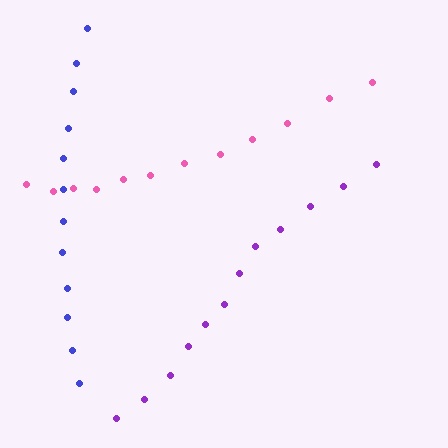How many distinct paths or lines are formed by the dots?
There are 3 distinct paths.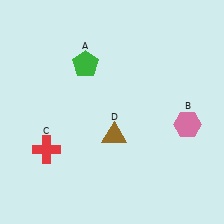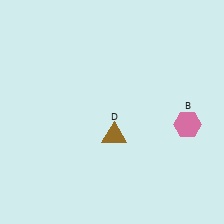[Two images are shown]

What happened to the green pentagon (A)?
The green pentagon (A) was removed in Image 2. It was in the top-left area of Image 1.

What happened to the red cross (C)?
The red cross (C) was removed in Image 2. It was in the bottom-left area of Image 1.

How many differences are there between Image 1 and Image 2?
There are 2 differences between the two images.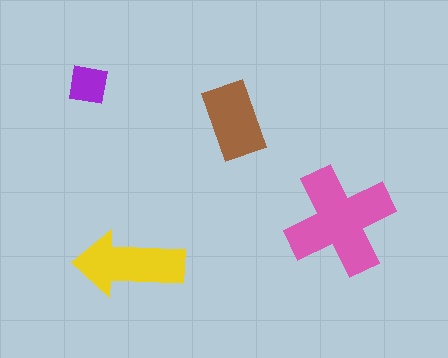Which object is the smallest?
The purple square.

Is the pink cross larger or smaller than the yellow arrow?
Larger.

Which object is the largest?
The pink cross.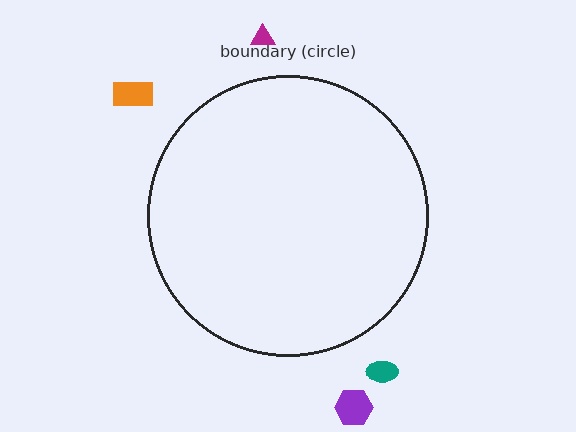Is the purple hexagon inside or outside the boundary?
Outside.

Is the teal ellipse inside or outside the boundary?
Outside.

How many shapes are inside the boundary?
0 inside, 4 outside.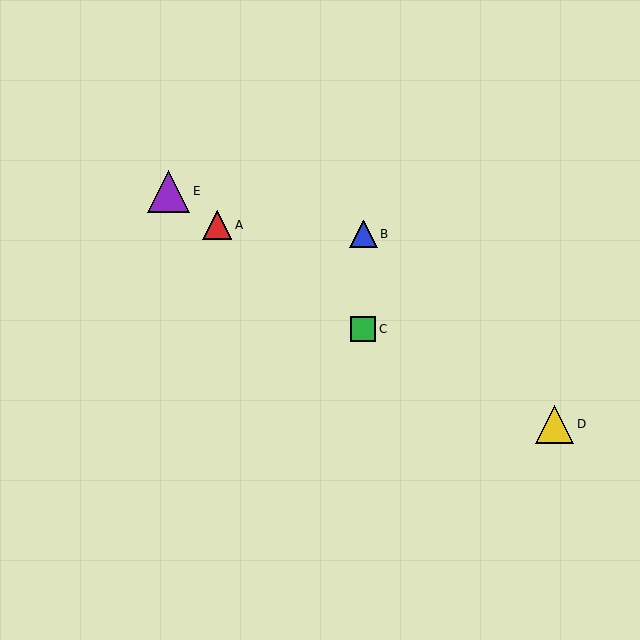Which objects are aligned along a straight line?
Objects A, C, E are aligned along a straight line.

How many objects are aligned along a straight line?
3 objects (A, C, E) are aligned along a straight line.